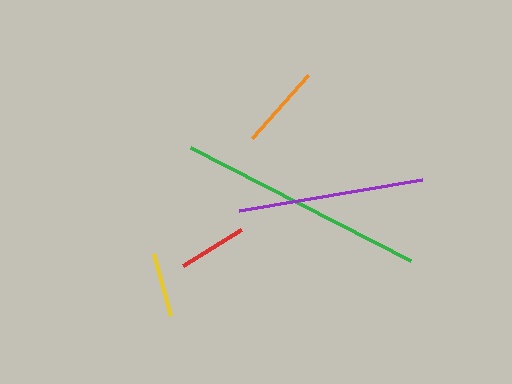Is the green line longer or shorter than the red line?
The green line is longer than the red line.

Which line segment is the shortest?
The yellow line is the shortest at approximately 64 pixels.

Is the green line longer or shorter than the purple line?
The green line is longer than the purple line.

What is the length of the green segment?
The green segment is approximately 247 pixels long.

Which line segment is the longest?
The green line is the longest at approximately 247 pixels.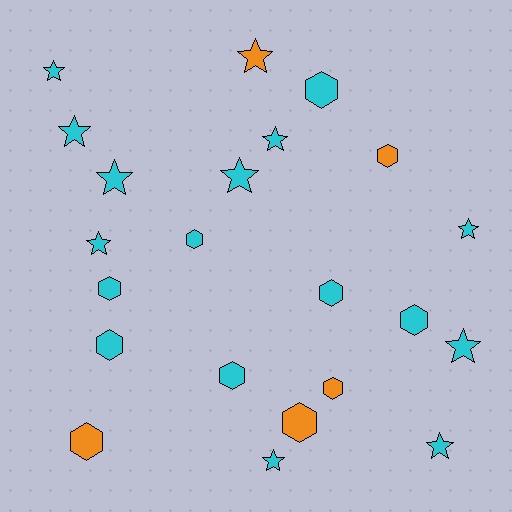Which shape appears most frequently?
Hexagon, with 11 objects.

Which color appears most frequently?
Cyan, with 17 objects.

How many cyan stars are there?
There are 10 cyan stars.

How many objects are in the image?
There are 22 objects.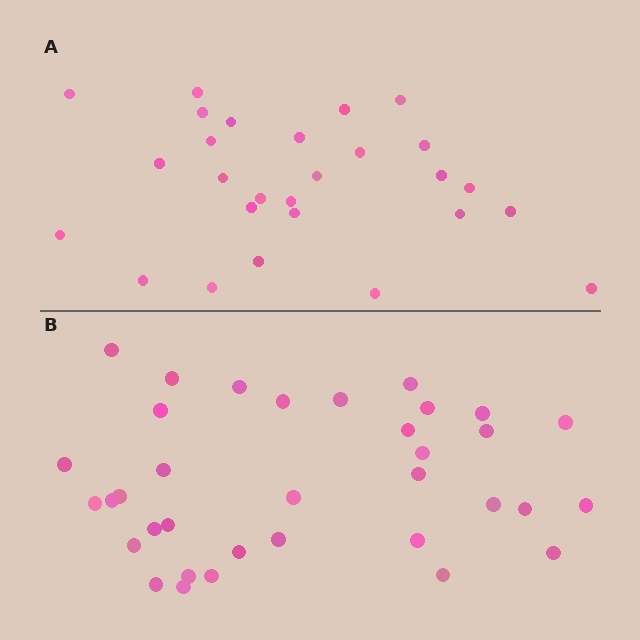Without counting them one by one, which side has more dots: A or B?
Region B (the bottom region) has more dots.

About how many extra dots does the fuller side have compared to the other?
Region B has roughly 8 or so more dots than region A.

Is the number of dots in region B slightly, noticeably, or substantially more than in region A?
Region B has noticeably more, but not dramatically so. The ratio is roughly 1.3 to 1.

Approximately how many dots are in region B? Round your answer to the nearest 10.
About 40 dots. (The exact count is 35, which rounds to 40.)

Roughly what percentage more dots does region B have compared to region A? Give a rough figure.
About 30% more.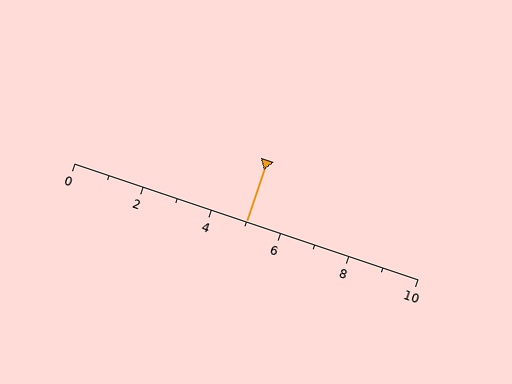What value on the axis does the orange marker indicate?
The marker indicates approximately 5.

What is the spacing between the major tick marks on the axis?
The major ticks are spaced 2 apart.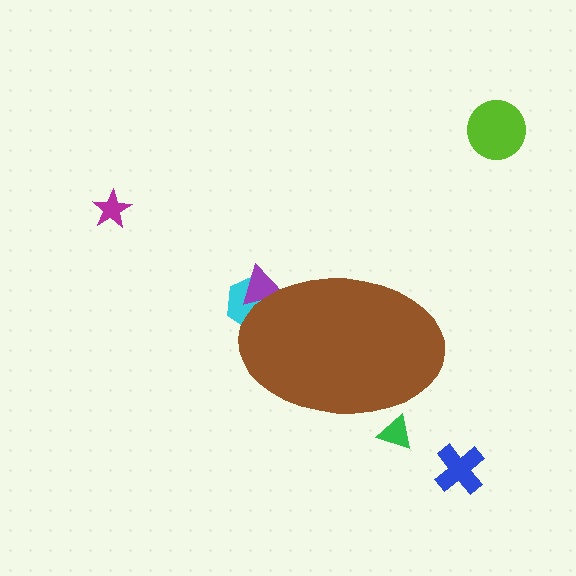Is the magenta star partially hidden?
No, the magenta star is fully visible.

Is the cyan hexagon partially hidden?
Yes, the cyan hexagon is partially hidden behind the brown ellipse.